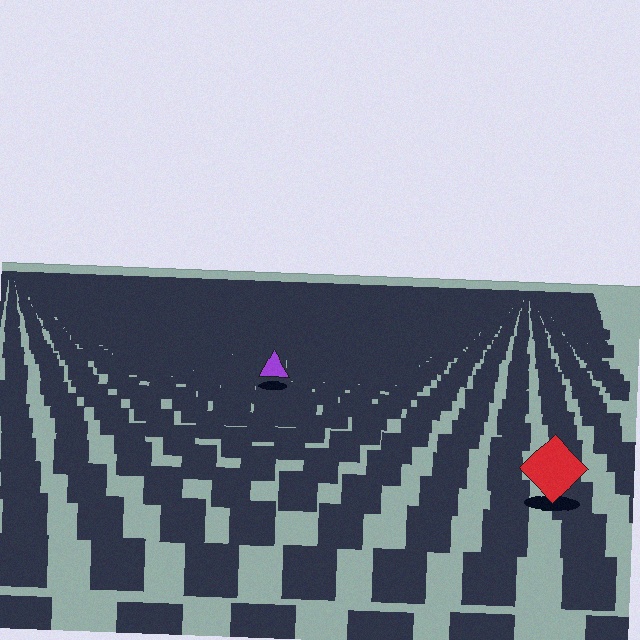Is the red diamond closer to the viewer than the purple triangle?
Yes. The red diamond is closer — you can tell from the texture gradient: the ground texture is coarser near it.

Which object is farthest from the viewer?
The purple triangle is farthest from the viewer. It appears smaller and the ground texture around it is denser.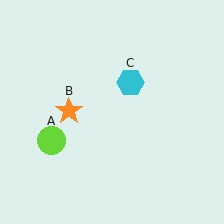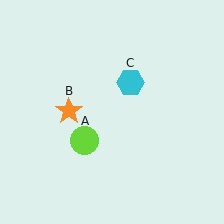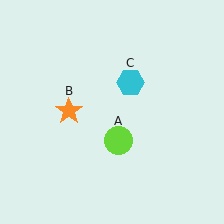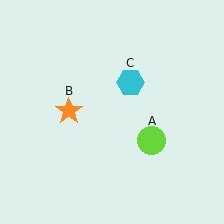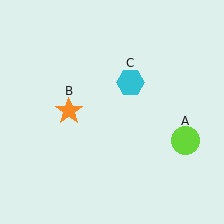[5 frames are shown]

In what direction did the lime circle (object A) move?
The lime circle (object A) moved right.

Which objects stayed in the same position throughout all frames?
Orange star (object B) and cyan hexagon (object C) remained stationary.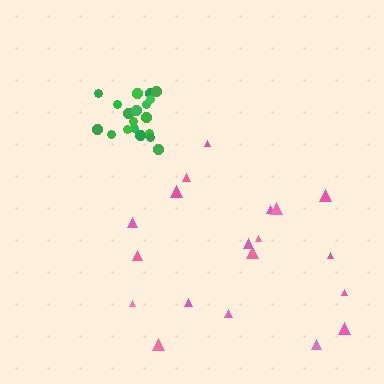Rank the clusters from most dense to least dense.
green, pink.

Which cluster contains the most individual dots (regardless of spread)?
Pink (19).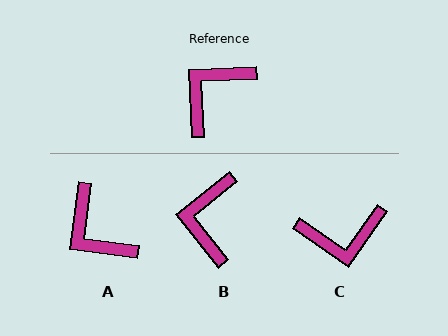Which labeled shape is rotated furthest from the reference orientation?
C, about 142 degrees away.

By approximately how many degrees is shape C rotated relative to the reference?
Approximately 142 degrees counter-clockwise.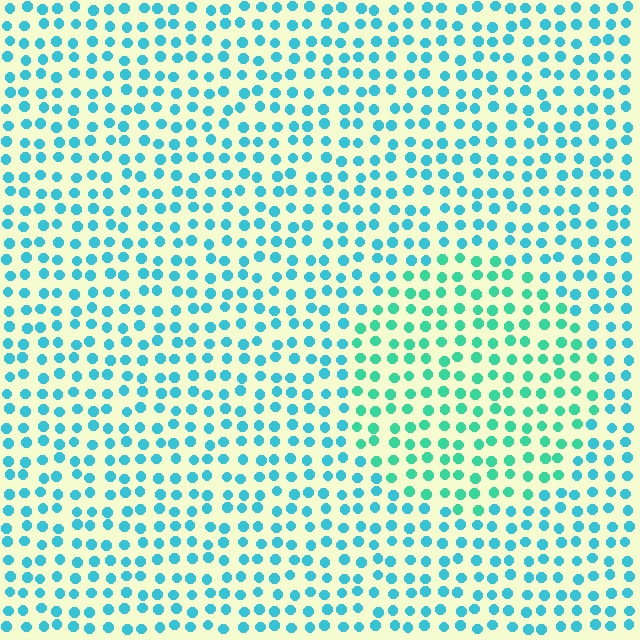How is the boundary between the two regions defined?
The boundary is defined purely by a slight shift in hue (about 30 degrees). Spacing, size, and orientation are identical on both sides.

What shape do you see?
I see a circle.